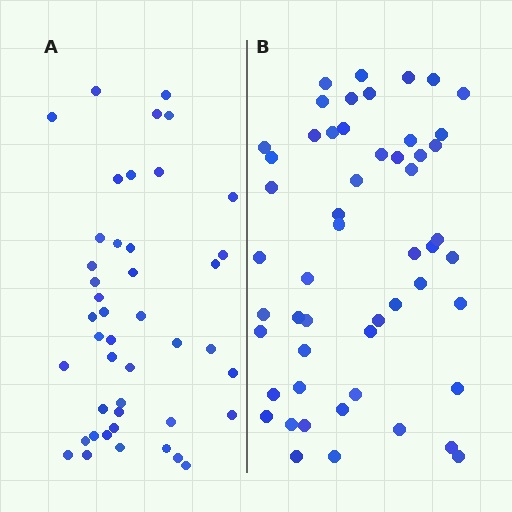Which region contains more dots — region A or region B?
Region B (the right region) has more dots.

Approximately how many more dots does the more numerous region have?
Region B has roughly 8 or so more dots than region A.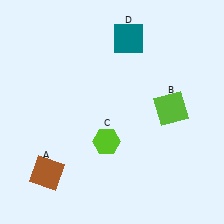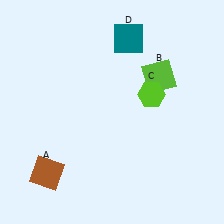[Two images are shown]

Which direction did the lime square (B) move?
The lime square (B) moved up.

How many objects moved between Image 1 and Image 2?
2 objects moved between the two images.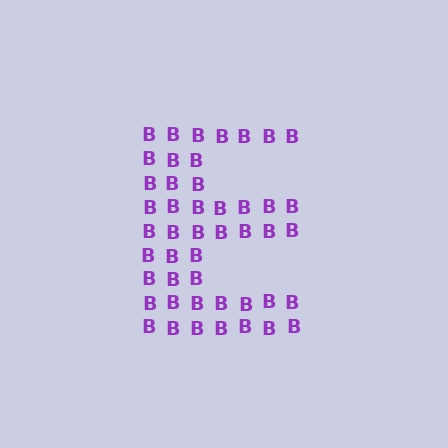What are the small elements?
The small elements are letter B's.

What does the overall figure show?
The overall figure shows the letter E.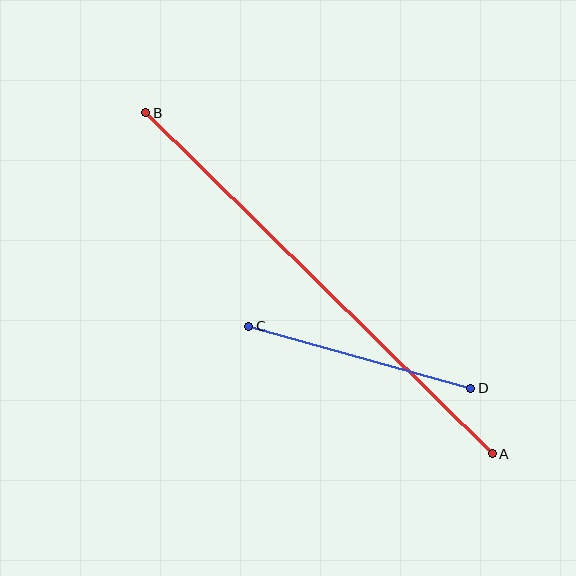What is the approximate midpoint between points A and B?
The midpoint is at approximately (319, 283) pixels.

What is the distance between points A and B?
The distance is approximately 486 pixels.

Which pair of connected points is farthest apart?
Points A and B are farthest apart.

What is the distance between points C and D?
The distance is approximately 231 pixels.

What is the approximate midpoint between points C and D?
The midpoint is at approximately (360, 357) pixels.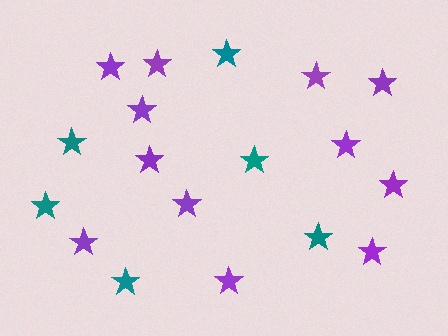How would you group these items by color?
There are 2 groups: one group of teal stars (6) and one group of purple stars (12).